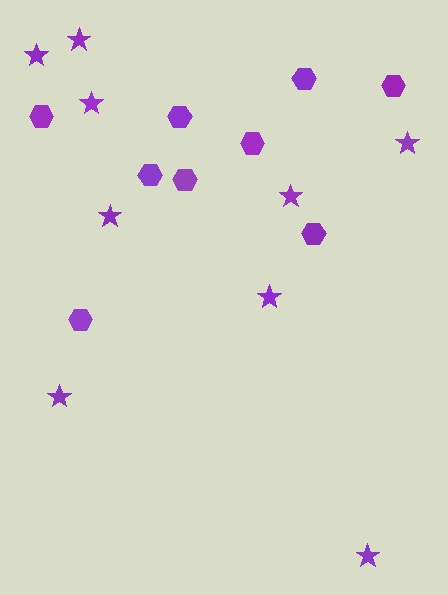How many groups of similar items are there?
There are 2 groups: one group of hexagons (9) and one group of stars (9).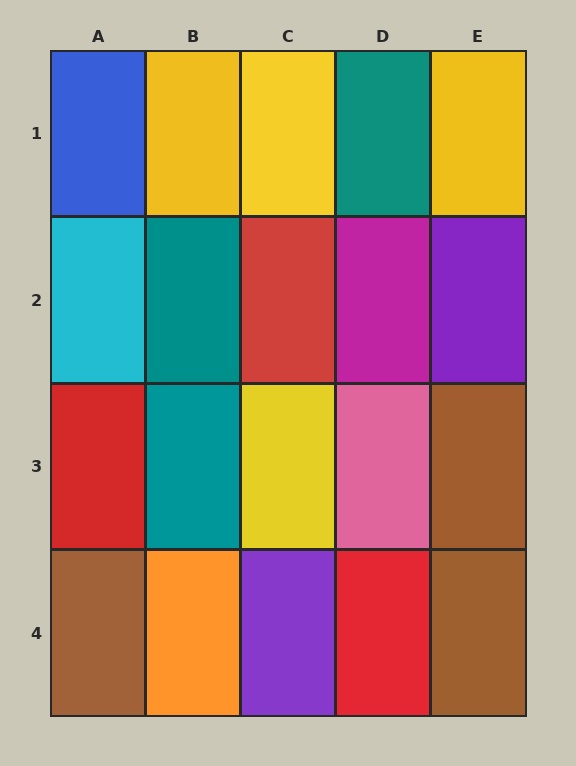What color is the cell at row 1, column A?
Blue.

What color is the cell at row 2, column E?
Purple.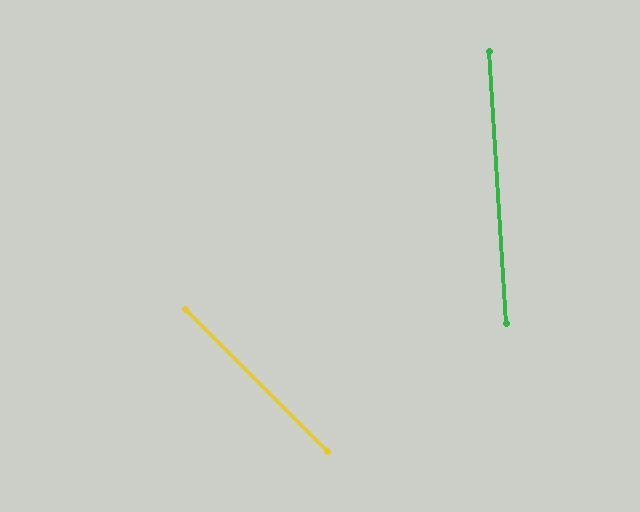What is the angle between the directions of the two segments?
Approximately 41 degrees.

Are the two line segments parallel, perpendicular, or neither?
Neither parallel nor perpendicular — they differ by about 41°.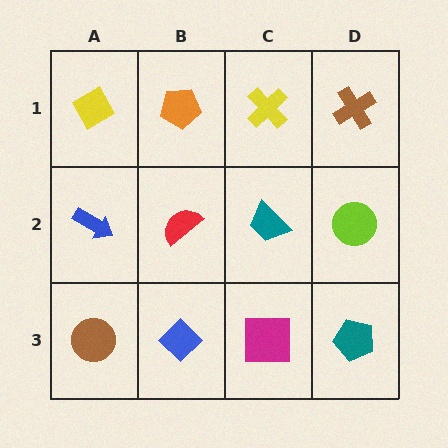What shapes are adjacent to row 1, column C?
A teal trapezoid (row 2, column C), an orange pentagon (row 1, column B), a brown cross (row 1, column D).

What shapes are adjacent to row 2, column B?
An orange pentagon (row 1, column B), a blue diamond (row 3, column B), a blue arrow (row 2, column A), a teal trapezoid (row 2, column C).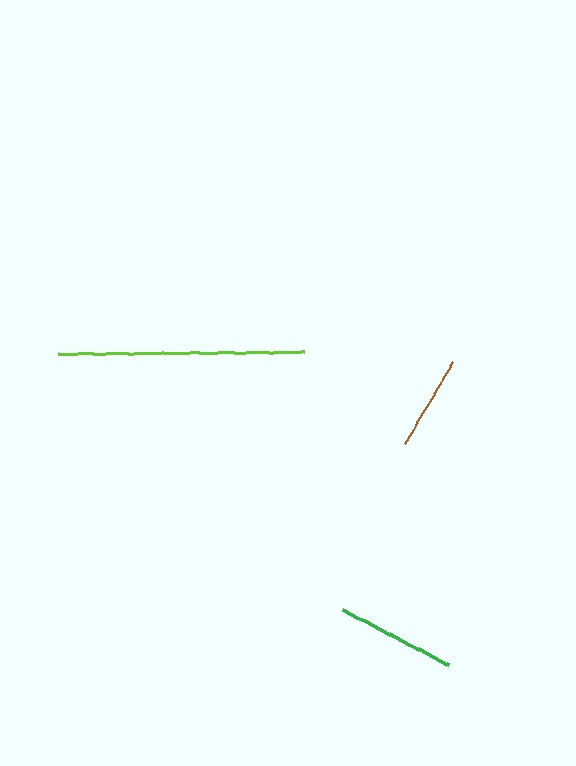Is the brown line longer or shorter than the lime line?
The lime line is longer than the brown line.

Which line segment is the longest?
The lime line is the longest at approximately 246 pixels.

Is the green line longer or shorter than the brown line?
The green line is longer than the brown line.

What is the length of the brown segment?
The brown segment is approximately 95 pixels long.